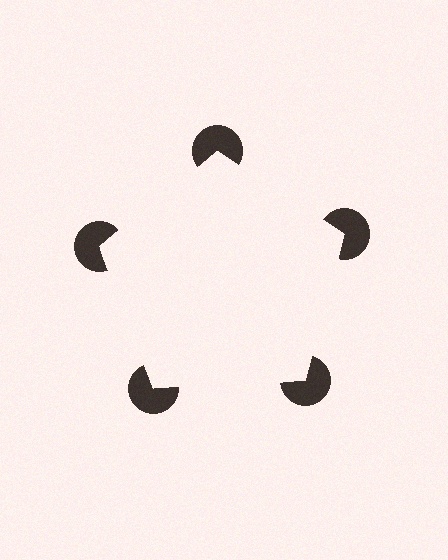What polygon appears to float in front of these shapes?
An illusory pentagon — its edges are inferred from the aligned wedge cuts in the pac-man discs, not physically drawn.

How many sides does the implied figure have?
5 sides.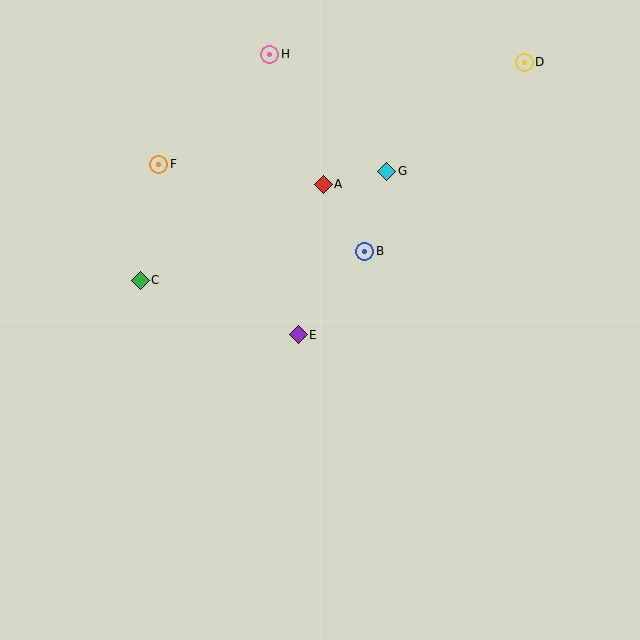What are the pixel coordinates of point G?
Point G is at (387, 171).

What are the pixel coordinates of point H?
Point H is at (270, 54).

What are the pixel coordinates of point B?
Point B is at (365, 251).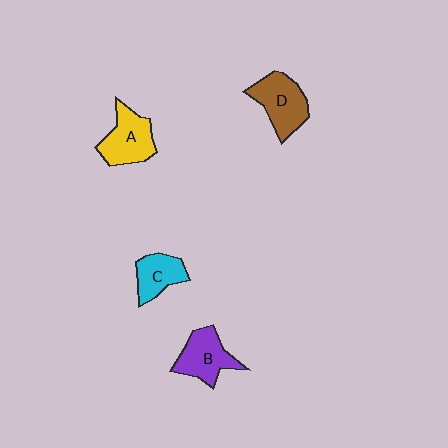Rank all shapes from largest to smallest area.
From largest to smallest: D (brown), A (yellow), B (purple), C (cyan).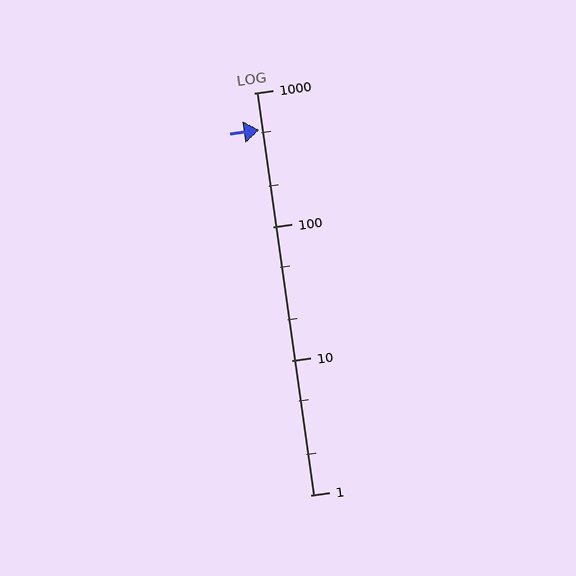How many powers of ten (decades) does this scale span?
The scale spans 3 decades, from 1 to 1000.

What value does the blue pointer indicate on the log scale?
The pointer indicates approximately 530.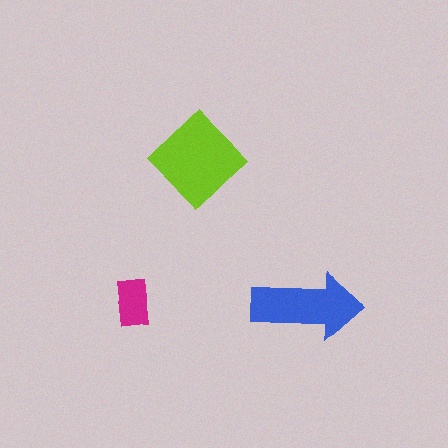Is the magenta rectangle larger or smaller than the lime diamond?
Smaller.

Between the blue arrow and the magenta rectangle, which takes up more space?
The blue arrow.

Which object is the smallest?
The magenta rectangle.